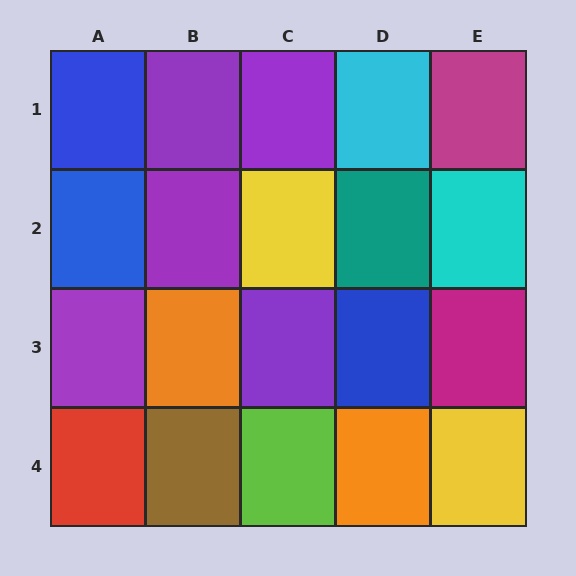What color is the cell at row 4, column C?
Lime.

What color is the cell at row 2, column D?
Teal.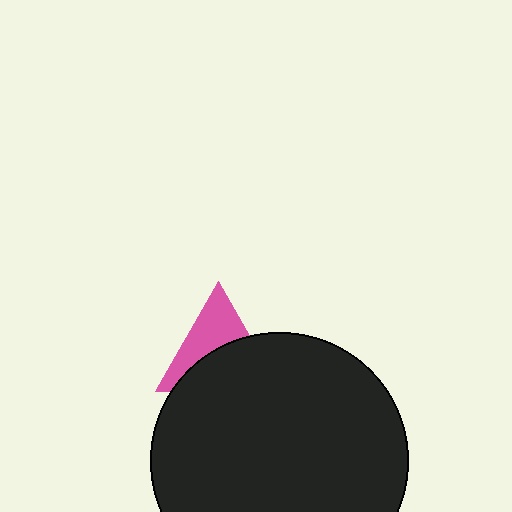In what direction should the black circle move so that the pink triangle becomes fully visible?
The black circle should move down. That is the shortest direction to clear the overlap and leave the pink triangle fully visible.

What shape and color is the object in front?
The object in front is a black circle.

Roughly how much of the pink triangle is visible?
About half of it is visible (roughly 47%).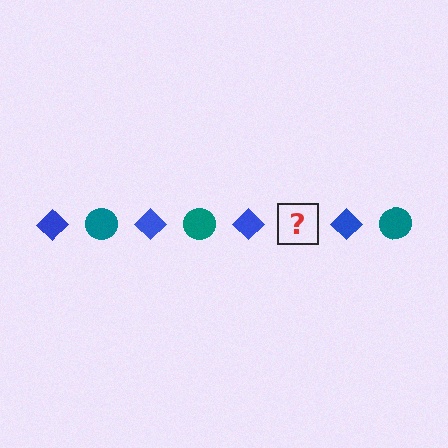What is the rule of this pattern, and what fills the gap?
The rule is that the pattern alternates between blue diamond and teal circle. The gap should be filled with a teal circle.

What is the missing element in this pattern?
The missing element is a teal circle.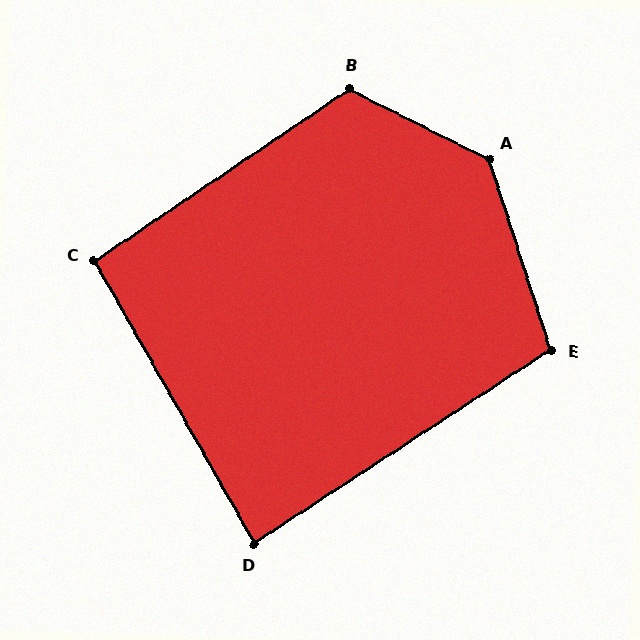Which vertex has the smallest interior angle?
D, at approximately 86 degrees.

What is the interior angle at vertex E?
Approximately 105 degrees (obtuse).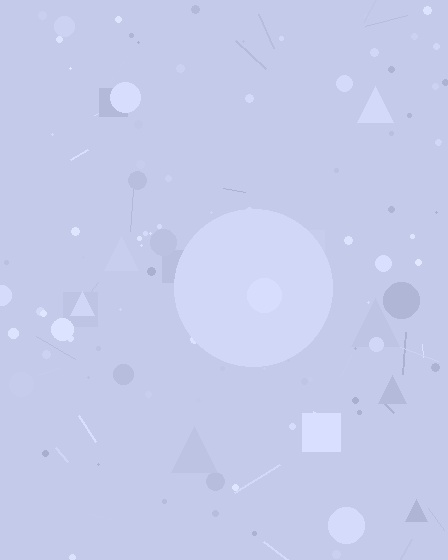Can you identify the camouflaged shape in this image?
The camouflaged shape is a circle.